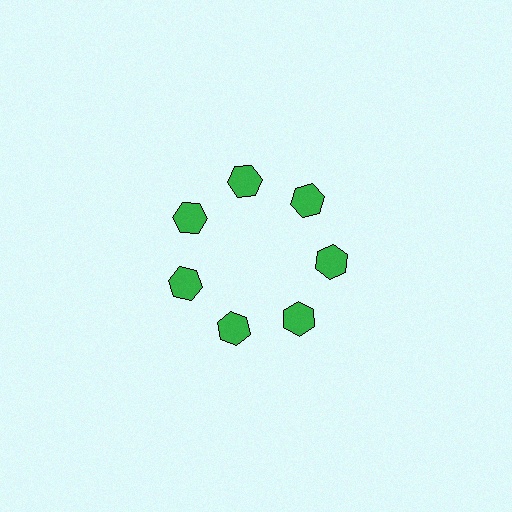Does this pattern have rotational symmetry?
Yes, this pattern has 7-fold rotational symmetry. It looks the same after rotating 51 degrees around the center.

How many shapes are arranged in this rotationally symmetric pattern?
There are 7 shapes, arranged in 7 groups of 1.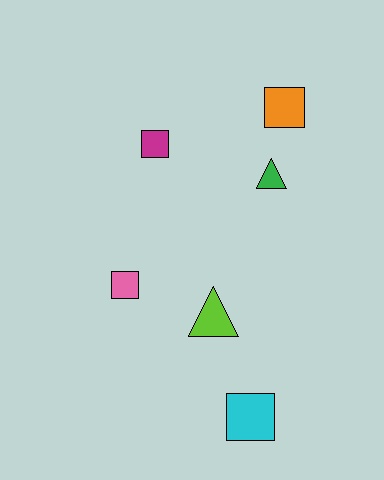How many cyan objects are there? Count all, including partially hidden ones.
There is 1 cyan object.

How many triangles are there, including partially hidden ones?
There are 2 triangles.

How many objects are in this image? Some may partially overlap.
There are 6 objects.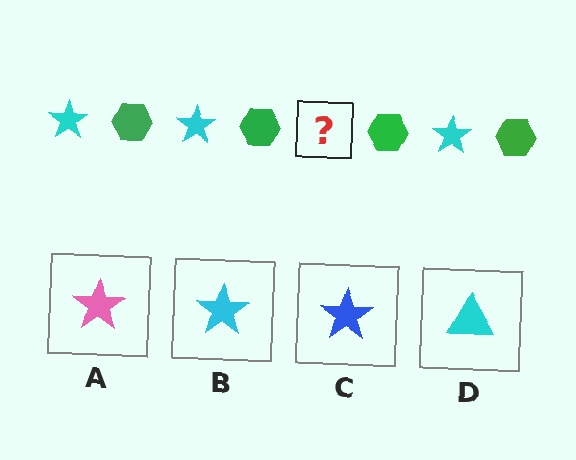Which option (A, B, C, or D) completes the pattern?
B.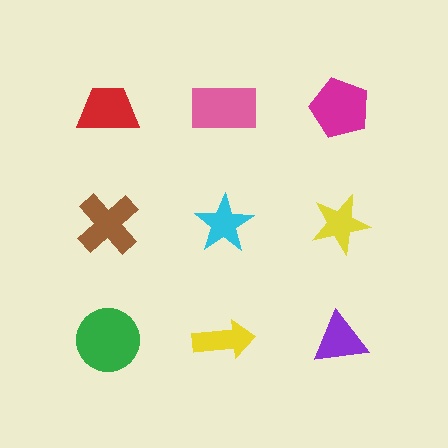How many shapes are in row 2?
3 shapes.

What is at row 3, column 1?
A green circle.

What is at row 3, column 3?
A purple triangle.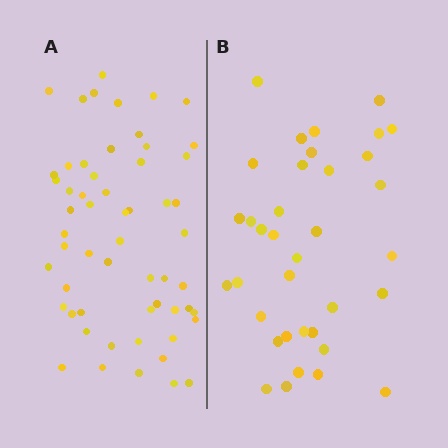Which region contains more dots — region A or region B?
Region A (the left region) has more dots.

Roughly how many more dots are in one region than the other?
Region A has approximately 20 more dots than region B.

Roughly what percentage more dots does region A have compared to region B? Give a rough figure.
About 60% more.